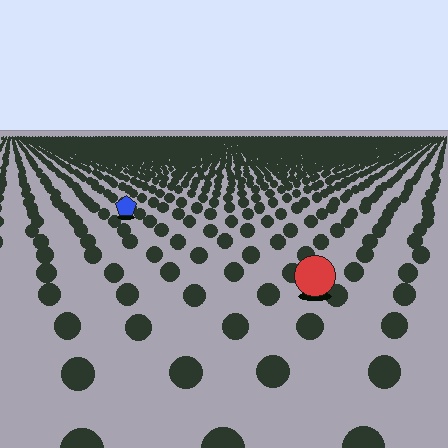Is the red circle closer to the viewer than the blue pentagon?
Yes. The red circle is closer — you can tell from the texture gradient: the ground texture is coarser near it.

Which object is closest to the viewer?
The red circle is closest. The texture marks near it are larger and more spread out.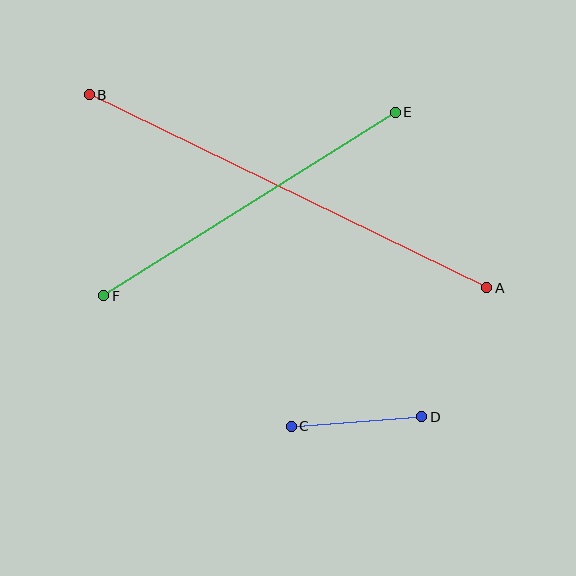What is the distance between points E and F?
The distance is approximately 344 pixels.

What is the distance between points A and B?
The distance is approximately 442 pixels.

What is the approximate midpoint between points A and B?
The midpoint is at approximately (288, 191) pixels.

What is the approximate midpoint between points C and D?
The midpoint is at approximately (357, 422) pixels.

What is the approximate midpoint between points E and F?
The midpoint is at approximately (249, 204) pixels.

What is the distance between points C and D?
The distance is approximately 131 pixels.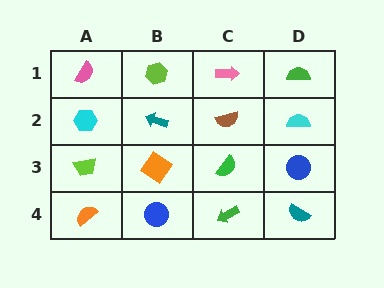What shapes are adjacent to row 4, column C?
A green semicircle (row 3, column C), a blue circle (row 4, column B), a teal semicircle (row 4, column D).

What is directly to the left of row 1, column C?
A lime hexagon.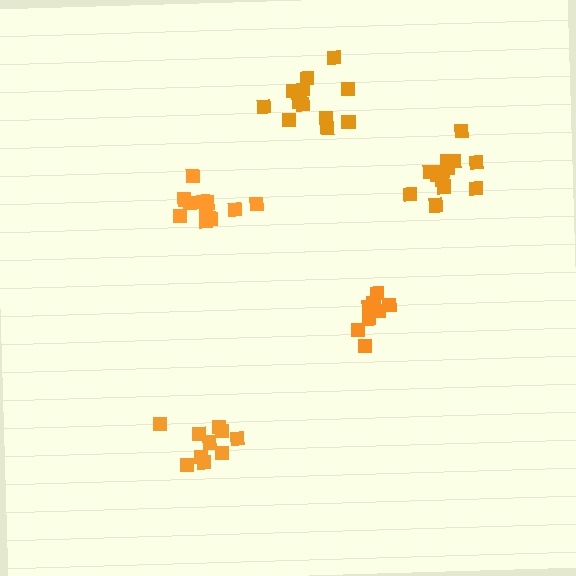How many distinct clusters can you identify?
There are 5 distinct clusters.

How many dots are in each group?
Group 1: 13 dots, Group 2: 9 dots, Group 3: 13 dots, Group 4: 13 dots, Group 5: 10 dots (58 total).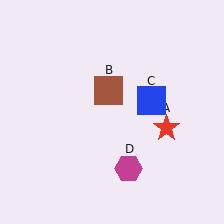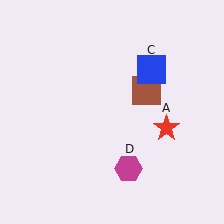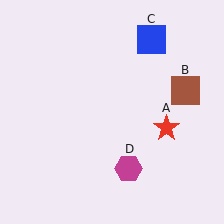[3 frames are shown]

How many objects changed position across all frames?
2 objects changed position: brown square (object B), blue square (object C).